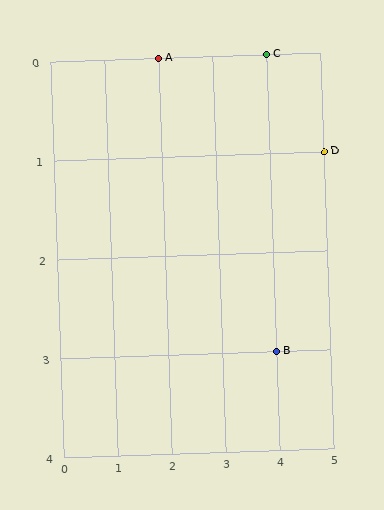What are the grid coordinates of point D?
Point D is at grid coordinates (5, 1).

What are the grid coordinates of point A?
Point A is at grid coordinates (2, 0).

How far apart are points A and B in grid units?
Points A and B are 2 columns and 3 rows apart (about 3.6 grid units diagonally).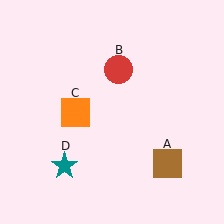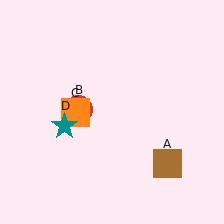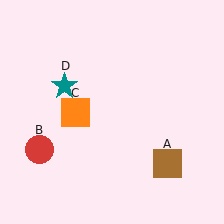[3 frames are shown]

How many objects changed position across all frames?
2 objects changed position: red circle (object B), teal star (object D).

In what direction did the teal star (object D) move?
The teal star (object D) moved up.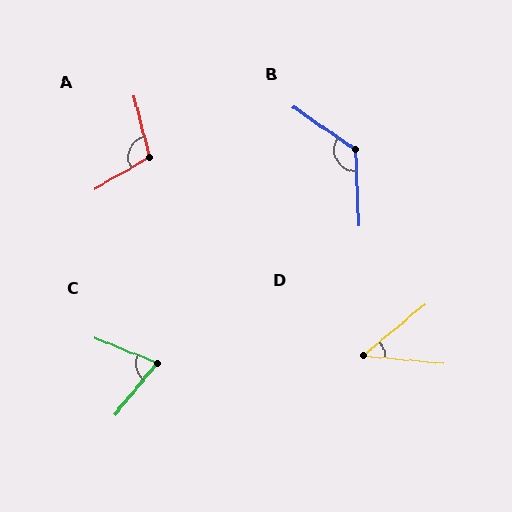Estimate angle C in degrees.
Approximately 73 degrees.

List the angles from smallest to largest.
D (45°), C (73°), A (106°), B (126°).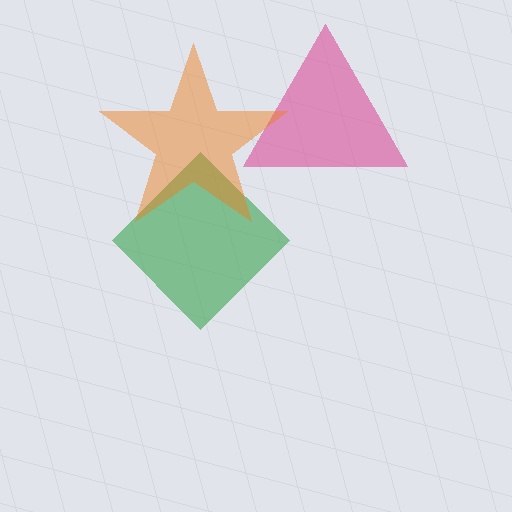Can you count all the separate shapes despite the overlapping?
Yes, there are 3 separate shapes.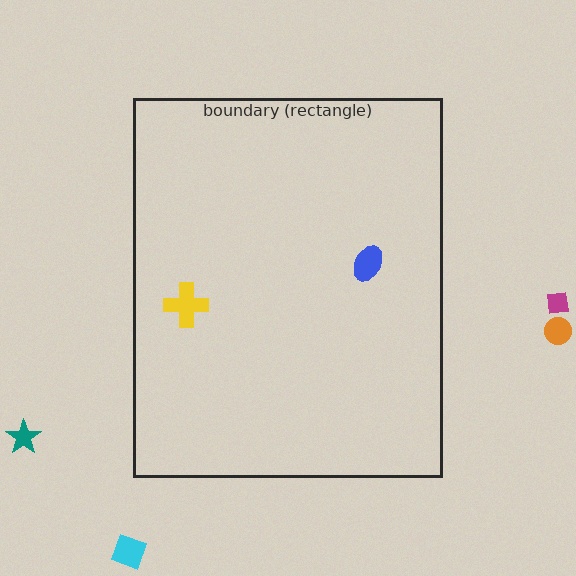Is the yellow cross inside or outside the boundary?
Inside.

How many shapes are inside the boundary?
2 inside, 4 outside.